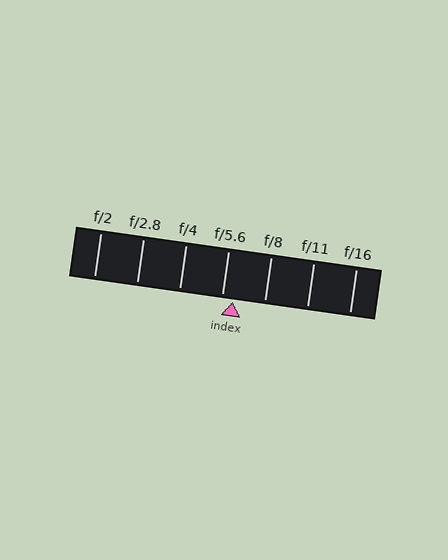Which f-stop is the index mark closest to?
The index mark is closest to f/5.6.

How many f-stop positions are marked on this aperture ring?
There are 7 f-stop positions marked.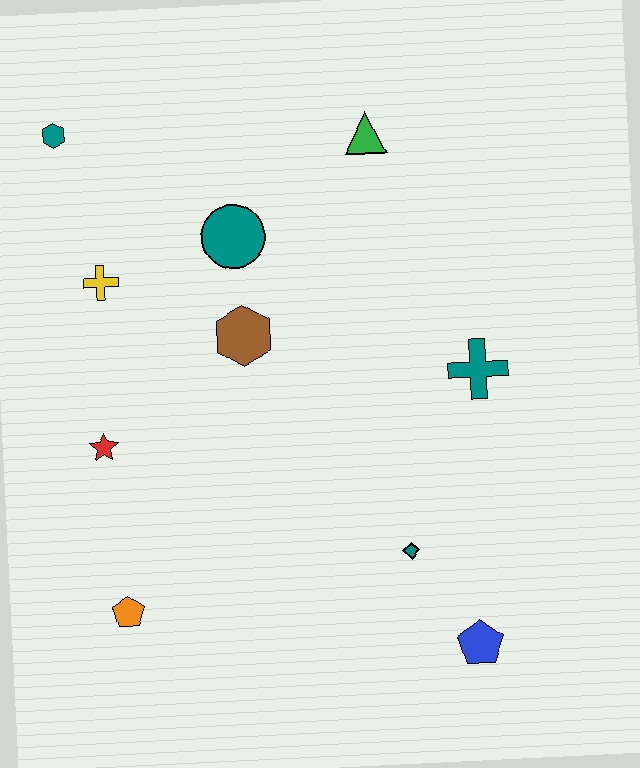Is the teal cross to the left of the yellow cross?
No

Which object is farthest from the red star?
The blue pentagon is farthest from the red star.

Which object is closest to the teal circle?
The brown hexagon is closest to the teal circle.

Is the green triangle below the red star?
No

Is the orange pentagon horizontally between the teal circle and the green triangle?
No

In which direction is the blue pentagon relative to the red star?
The blue pentagon is to the right of the red star.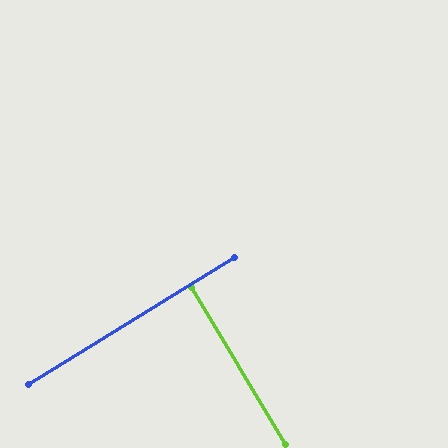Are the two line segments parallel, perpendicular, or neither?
Perpendicular — they meet at approximately 89°.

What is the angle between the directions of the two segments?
Approximately 89 degrees.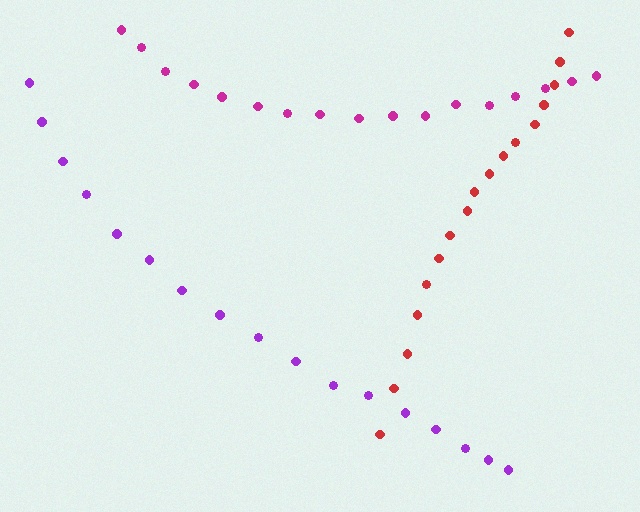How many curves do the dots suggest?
There are 3 distinct paths.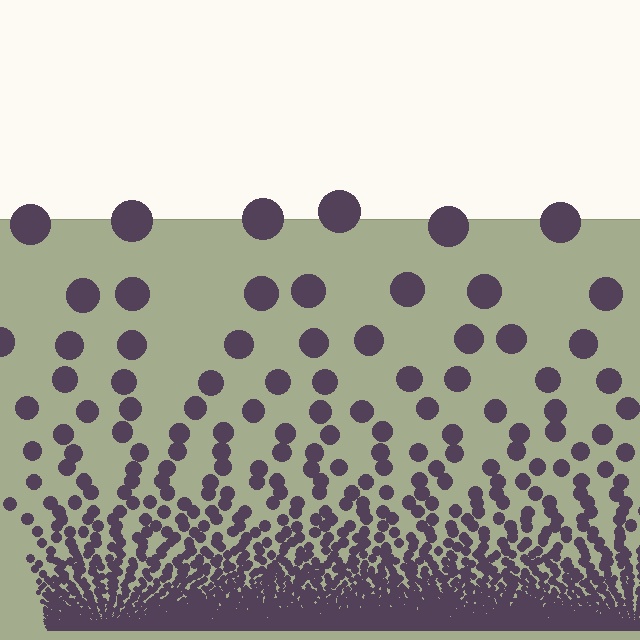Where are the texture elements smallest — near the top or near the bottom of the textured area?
Near the bottom.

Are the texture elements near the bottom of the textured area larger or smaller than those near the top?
Smaller. The gradient is inverted — elements near the bottom are smaller and denser.